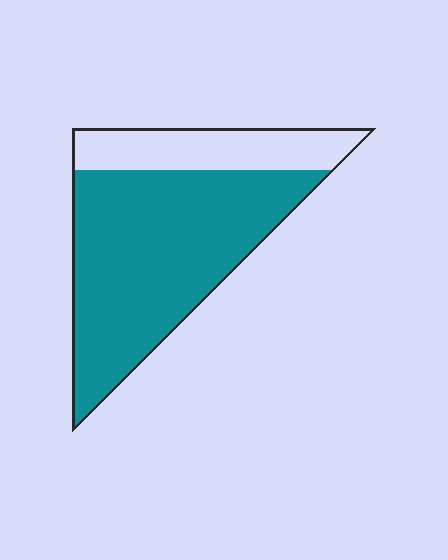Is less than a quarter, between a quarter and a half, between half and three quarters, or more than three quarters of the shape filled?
Between half and three quarters.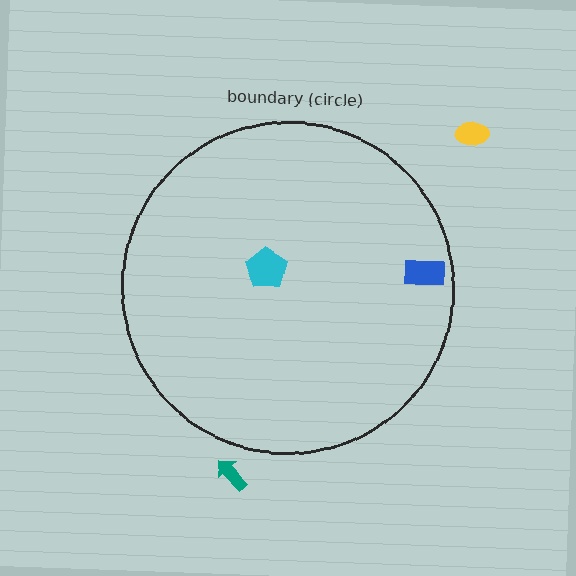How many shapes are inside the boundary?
2 inside, 2 outside.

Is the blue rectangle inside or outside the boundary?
Inside.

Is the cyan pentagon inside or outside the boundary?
Inside.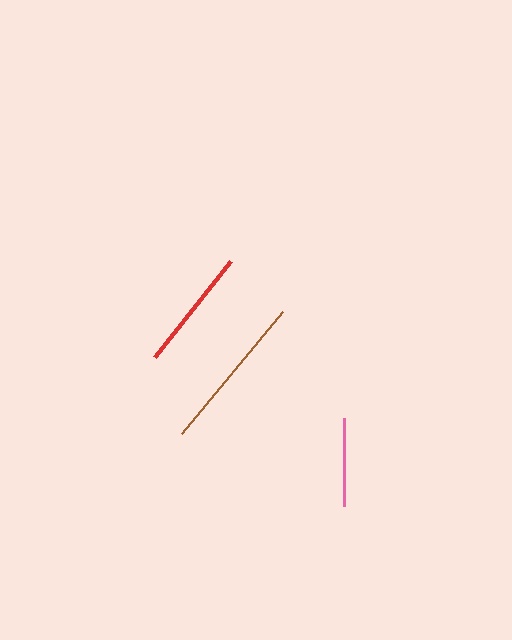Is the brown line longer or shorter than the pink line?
The brown line is longer than the pink line.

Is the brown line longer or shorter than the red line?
The brown line is longer than the red line.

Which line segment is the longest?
The brown line is the longest at approximately 159 pixels.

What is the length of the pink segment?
The pink segment is approximately 88 pixels long.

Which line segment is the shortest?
The pink line is the shortest at approximately 88 pixels.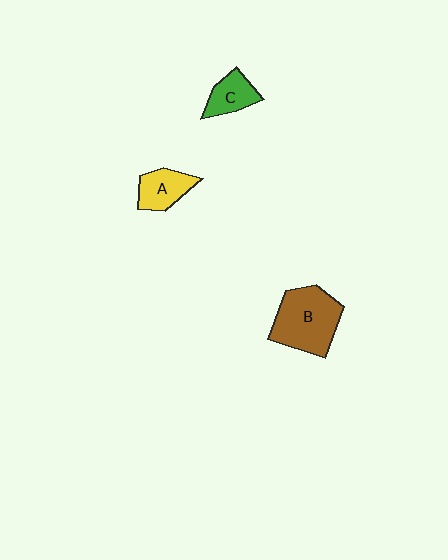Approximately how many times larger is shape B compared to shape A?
Approximately 2.0 times.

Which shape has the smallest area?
Shape C (green).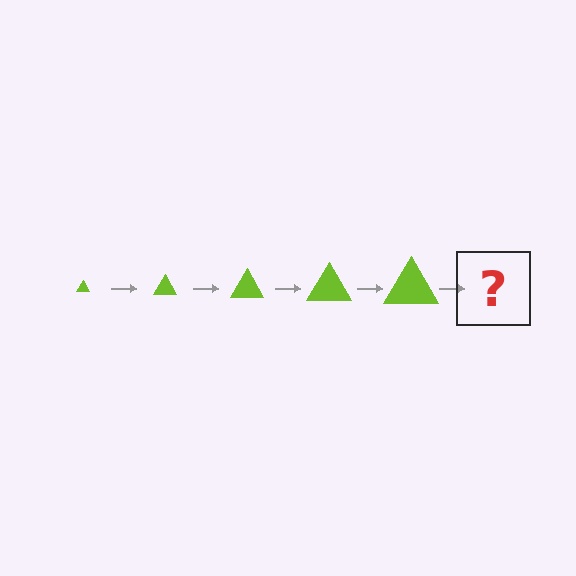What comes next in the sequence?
The next element should be a lime triangle, larger than the previous one.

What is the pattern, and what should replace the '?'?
The pattern is that the triangle gets progressively larger each step. The '?' should be a lime triangle, larger than the previous one.